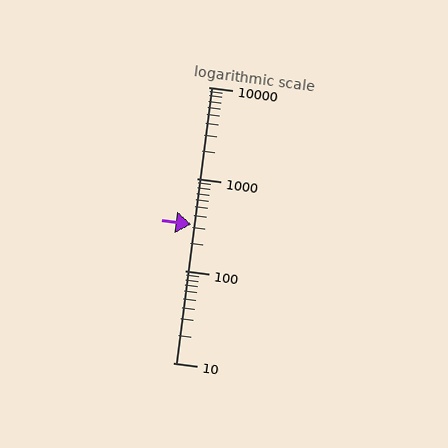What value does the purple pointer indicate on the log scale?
The pointer indicates approximately 320.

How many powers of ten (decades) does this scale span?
The scale spans 3 decades, from 10 to 10000.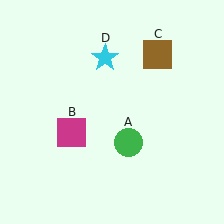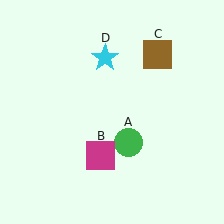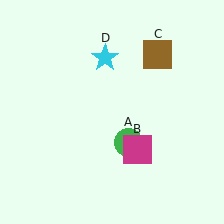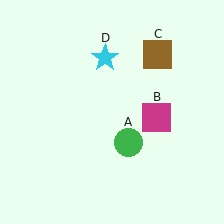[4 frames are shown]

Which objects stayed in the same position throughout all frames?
Green circle (object A) and brown square (object C) and cyan star (object D) remained stationary.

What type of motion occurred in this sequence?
The magenta square (object B) rotated counterclockwise around the center of the scene.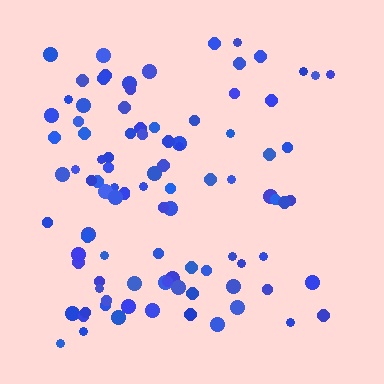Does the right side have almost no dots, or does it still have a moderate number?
Still a moderate number, just noticeably fewer than the left.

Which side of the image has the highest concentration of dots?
The left.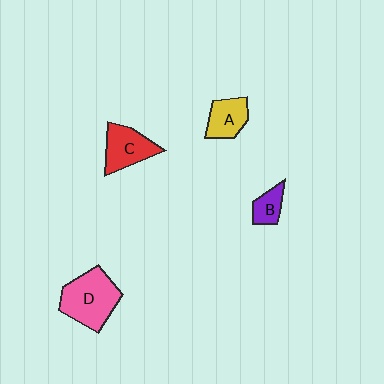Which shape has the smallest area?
Shape B (purple).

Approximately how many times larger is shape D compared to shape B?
Approximately 2.7 times.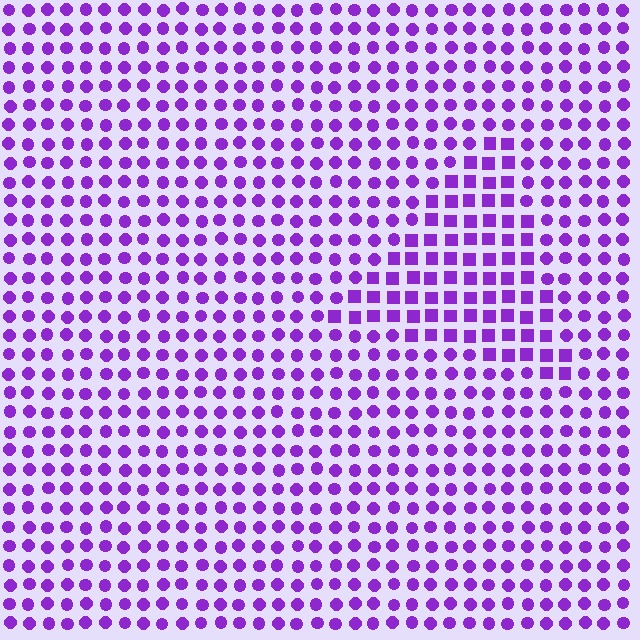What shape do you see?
I see a triangle.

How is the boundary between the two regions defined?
The boundary is defined by a change in element shape: squares inside vs. circles outside. All elements share the same color and spacing.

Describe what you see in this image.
The image is filled with small purple elements arranged in a uniform grid. A triangle-shaped region contains squares, while the surrounding area contains circles. The boundary is defined purely by the change in element shape.